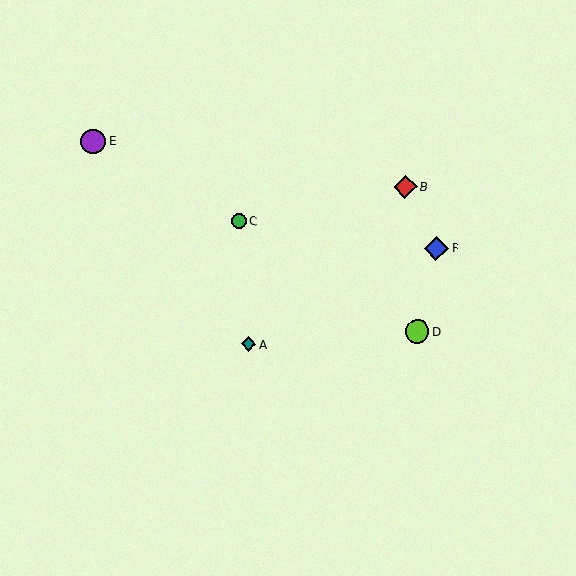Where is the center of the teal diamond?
The center of the teal diamond is at (249, 344).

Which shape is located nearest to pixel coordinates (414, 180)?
The red diamond (labeled B) at (405, 186) is nearest to that location.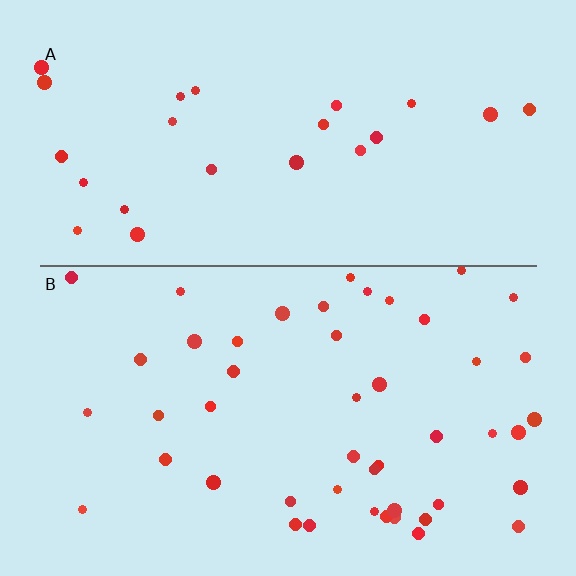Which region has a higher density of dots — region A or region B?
B (the bottom).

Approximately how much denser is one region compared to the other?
Approximately 2.0× — region B over region A.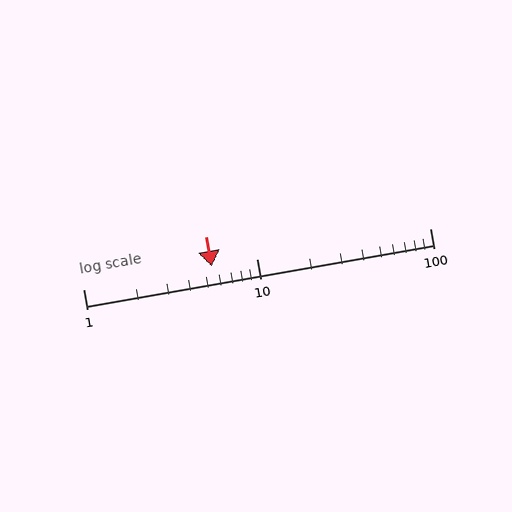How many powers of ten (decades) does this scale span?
The scale spans 2 decades, from 1 to 100.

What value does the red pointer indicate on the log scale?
The pointer indicates approximately 5.5.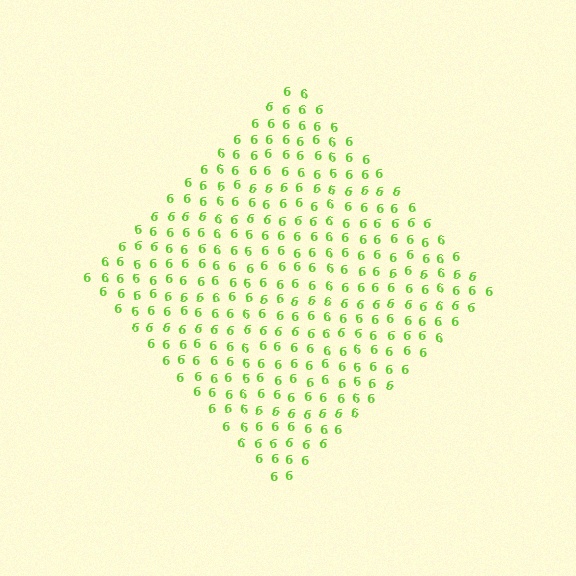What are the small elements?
The small elements are digit 6's.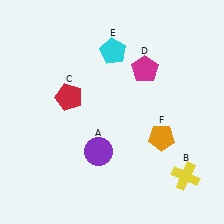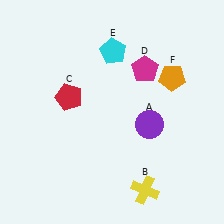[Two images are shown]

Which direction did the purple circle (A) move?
The purple circle (A) moved right.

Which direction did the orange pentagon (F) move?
The orange pentagon (F) moved up.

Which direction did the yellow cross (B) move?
The yellow cross (B) moved left.